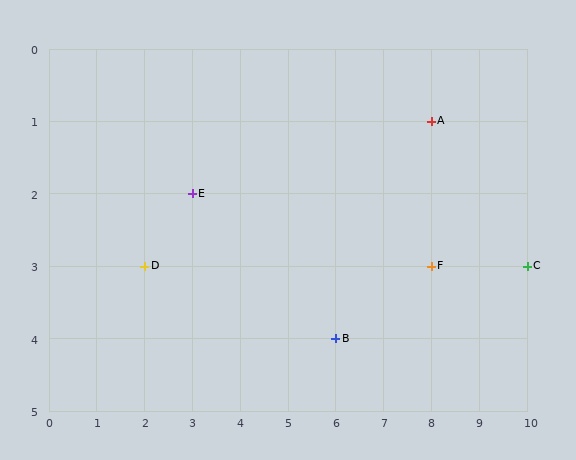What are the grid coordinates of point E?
Point E is at grid coordinates (3, 2).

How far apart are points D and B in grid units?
Points D and B are 4 columns and 1 row apart (about 4.1 grid units diagonally).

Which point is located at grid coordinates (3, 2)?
Point E is at (3, 2).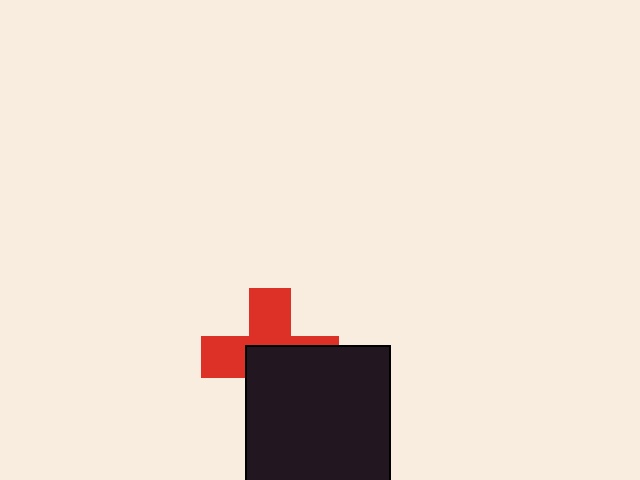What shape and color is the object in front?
The object in front is a black square.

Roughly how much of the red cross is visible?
About half of it is visible (roughly 49%).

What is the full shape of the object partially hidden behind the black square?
The partially hidden object is a red cross.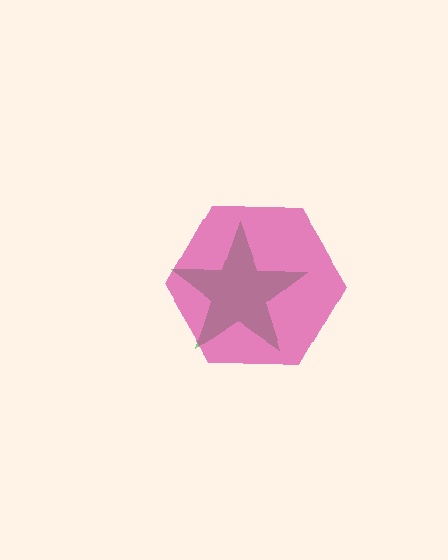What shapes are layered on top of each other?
The layered shapes are: a green star, a magenta hexagon.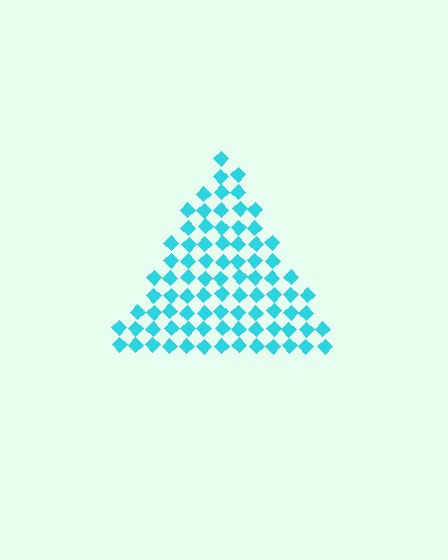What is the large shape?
The large shape is a triangle.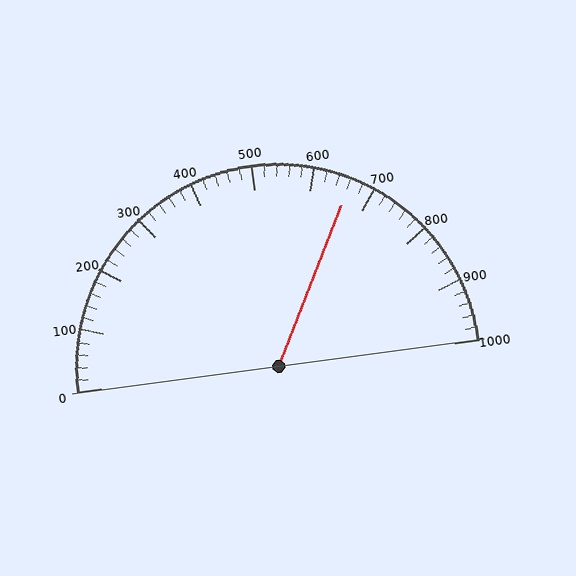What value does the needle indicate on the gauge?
The needle indicates approximately 660.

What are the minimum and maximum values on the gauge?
The gauge ranges from 0 to 1000.